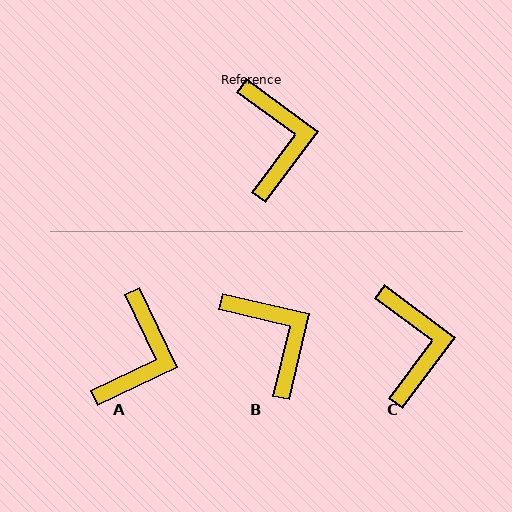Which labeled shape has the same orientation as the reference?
C.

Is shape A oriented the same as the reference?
No, it is off by about 28 degrees.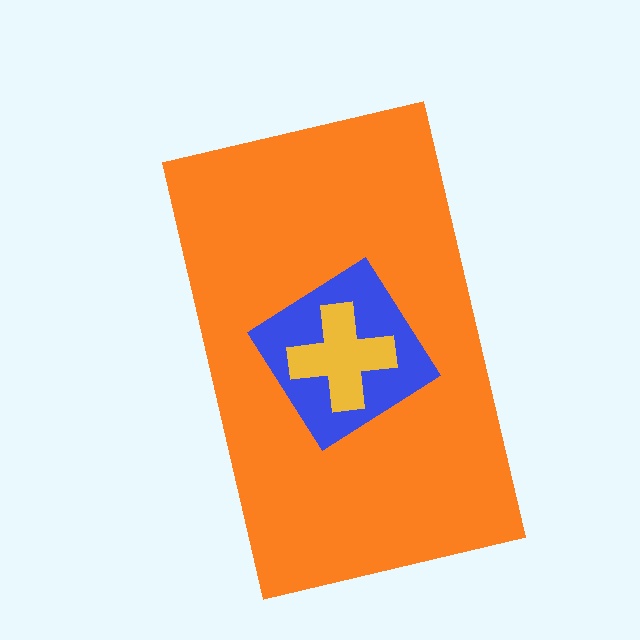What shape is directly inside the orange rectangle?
The blue diamond.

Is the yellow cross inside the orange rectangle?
Yes.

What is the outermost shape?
The orange rectangle.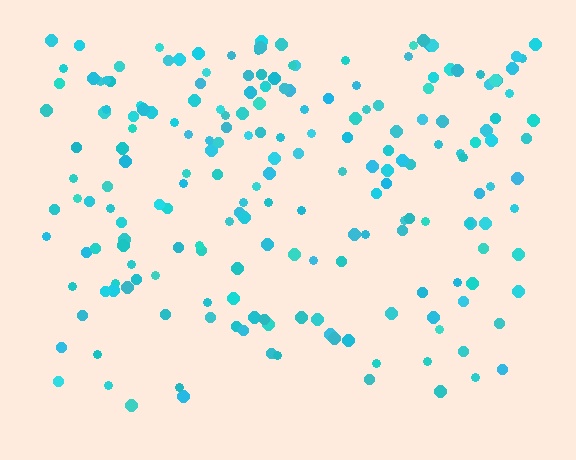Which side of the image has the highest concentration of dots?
The top.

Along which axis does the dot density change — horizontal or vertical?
Vertical.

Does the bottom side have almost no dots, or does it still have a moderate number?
Still a moderate number, just noticeably fewer than the top.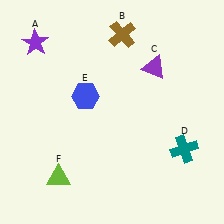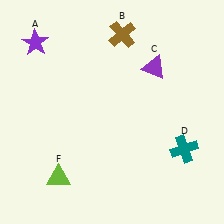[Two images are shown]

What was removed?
The blue hexagon (E) was removed in Image 2.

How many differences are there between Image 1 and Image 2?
There is 1 difference between the two images.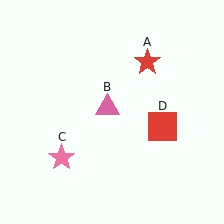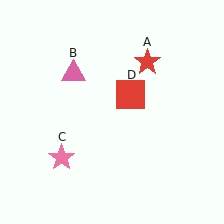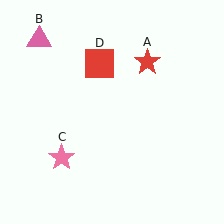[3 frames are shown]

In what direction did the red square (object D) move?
The red square (object D) moved up and to the left.